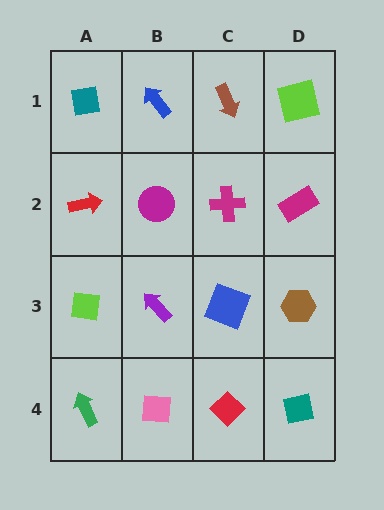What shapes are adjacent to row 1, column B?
A magenta circle (row 2, column B), a teal square (row 1, column A), a brown arrow (row 1, column C).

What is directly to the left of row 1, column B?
A teal square.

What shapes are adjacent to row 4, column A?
A lime square (row 3, column A), a pink square (row 4, column B).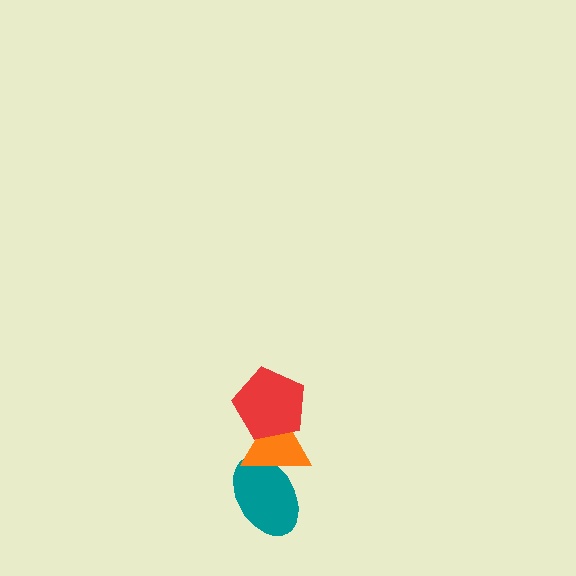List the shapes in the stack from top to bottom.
From top to bottom: the red pentagon, the orange triangle, the teal ellipse.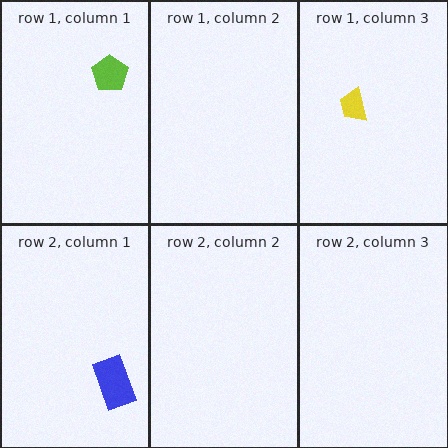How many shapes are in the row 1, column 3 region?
1.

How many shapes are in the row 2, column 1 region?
1.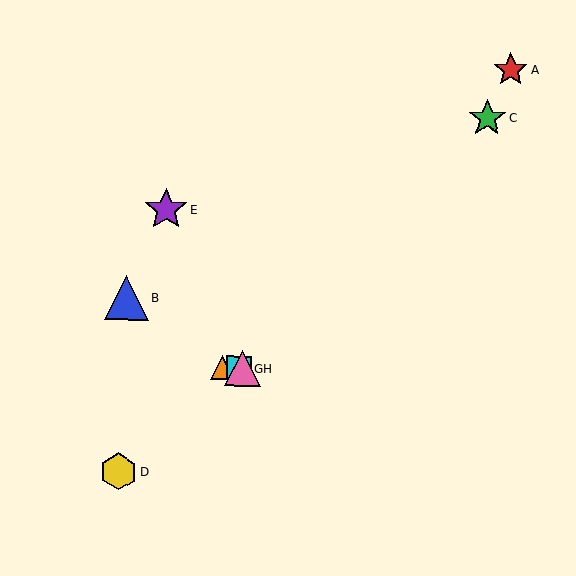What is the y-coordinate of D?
Object D is at y≈472.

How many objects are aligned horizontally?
3 objects (F, G, H) are aligned horizontally.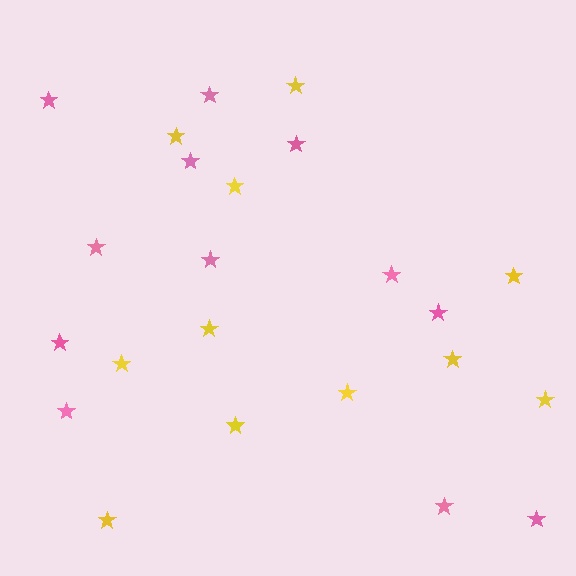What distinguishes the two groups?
There are 2 groups: one group of pink stars (12) and one group of yellow stars (11).